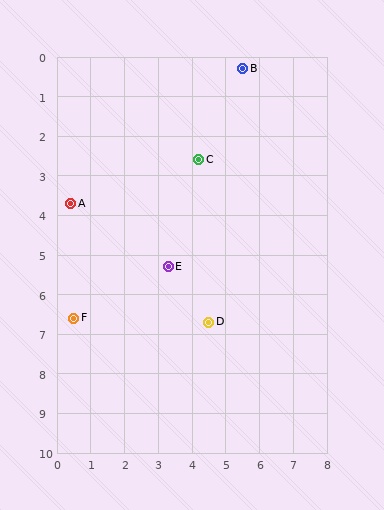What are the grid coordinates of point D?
Point D is at approximately (4.5, 6.7).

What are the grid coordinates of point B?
Point B is at approximately (5.5, 0.3).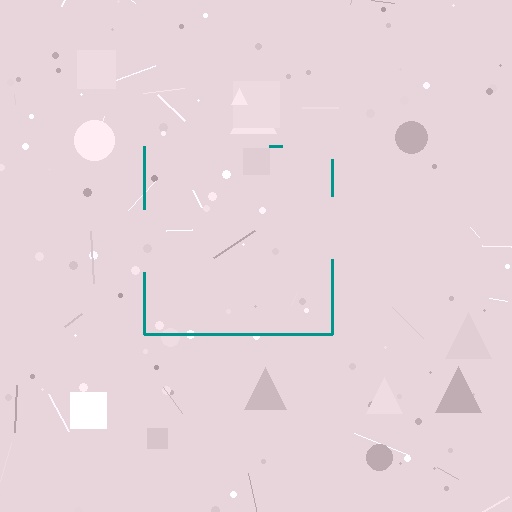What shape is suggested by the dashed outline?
The dashed outline suggests a square.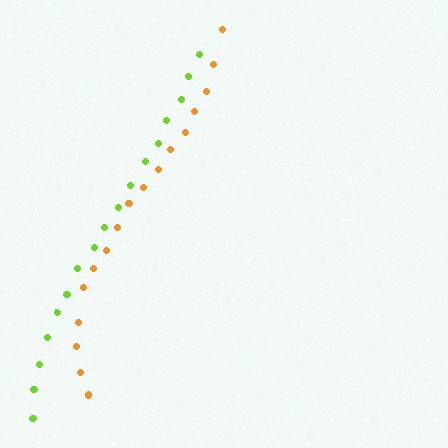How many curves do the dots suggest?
There are 2 distinct paths.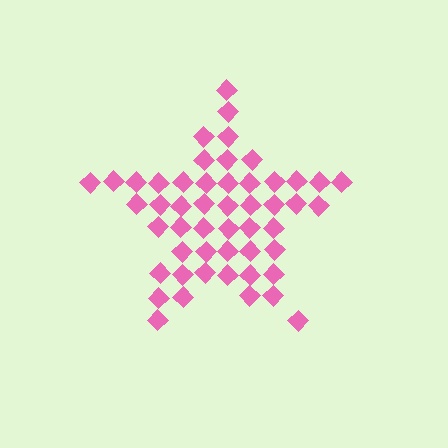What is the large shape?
The large shape is a star.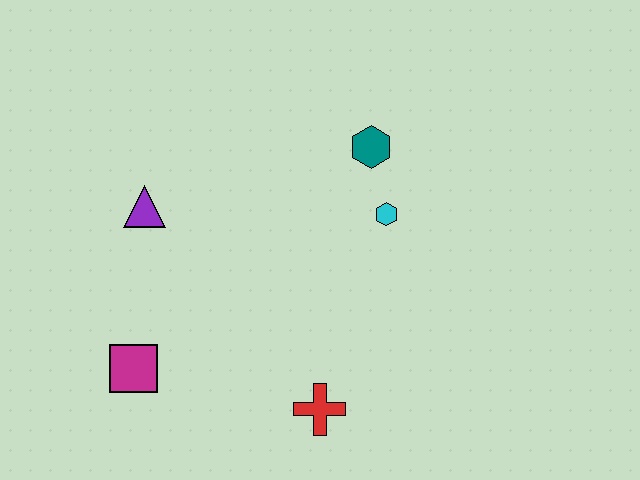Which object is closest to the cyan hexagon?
The teal hexagon is closest to the cyan hexagon.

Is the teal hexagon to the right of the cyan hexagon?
No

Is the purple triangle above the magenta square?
Yes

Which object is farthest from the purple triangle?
The red cross is farthest from the purple triangle.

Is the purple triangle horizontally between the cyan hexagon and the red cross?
No